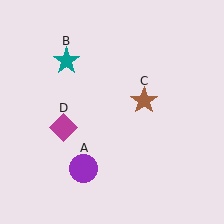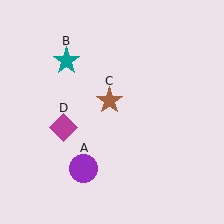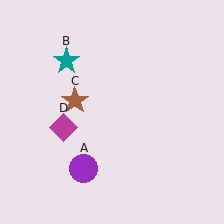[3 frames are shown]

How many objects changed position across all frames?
1 object changed position: brown star (object C).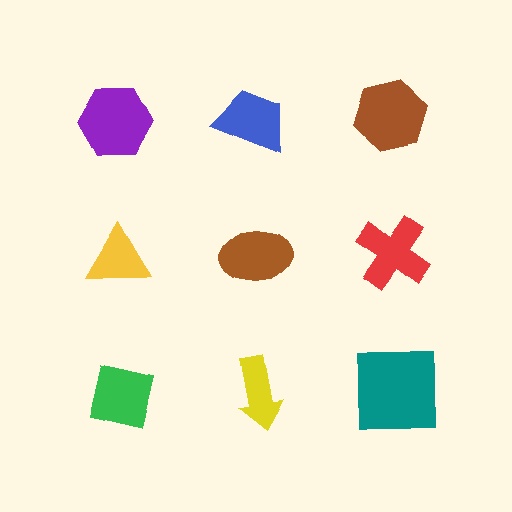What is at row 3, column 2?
A yellow arrow.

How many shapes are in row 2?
3 shapes.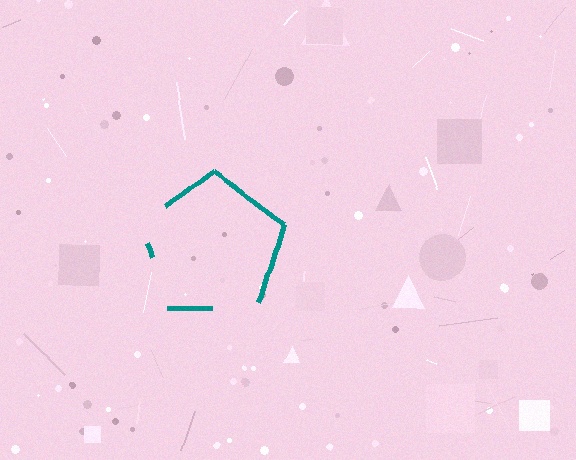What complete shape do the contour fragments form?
The contour fragments form a pentagon.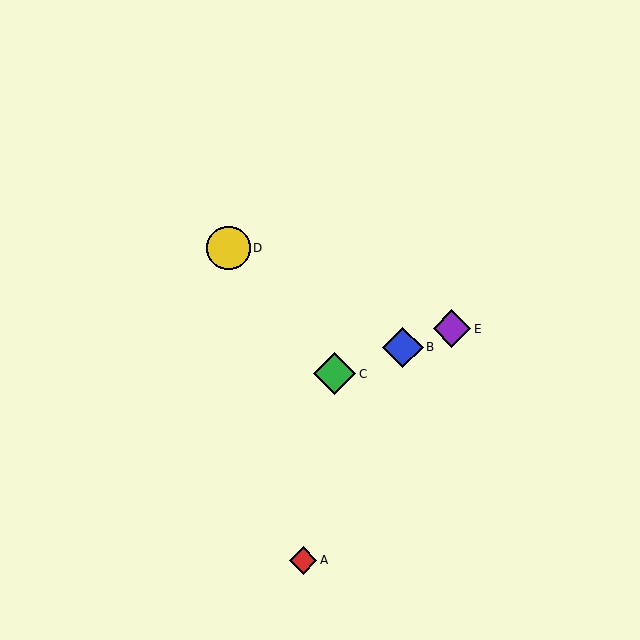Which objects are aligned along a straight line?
Objects B, C, E are aligned along a straight line.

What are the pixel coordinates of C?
Object C is at (334, 374).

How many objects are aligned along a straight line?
3 objects (B, C, E) are aligned along a straight line.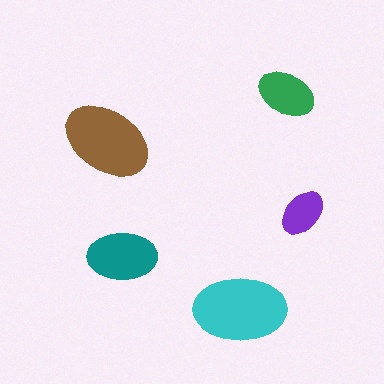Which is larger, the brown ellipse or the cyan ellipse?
The cyan one.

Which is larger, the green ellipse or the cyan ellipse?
The cyan one.